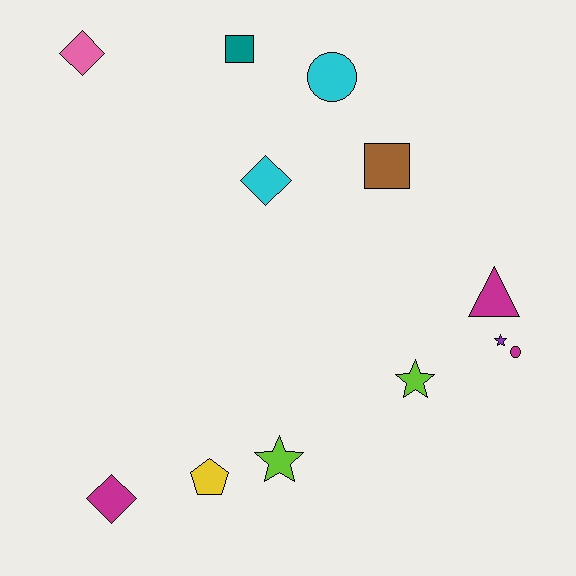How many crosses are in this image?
There are no crosses.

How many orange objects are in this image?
There are no orange objects.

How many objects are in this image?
There are 12 objects.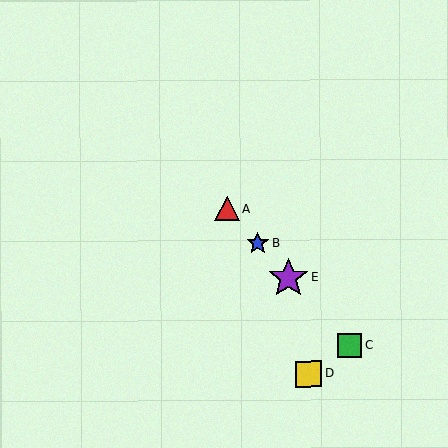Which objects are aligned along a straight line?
Objects A, B, C, E are aligned along a straight line.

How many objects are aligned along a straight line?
4 objects (A, B, C, E) are aligned along a straight line.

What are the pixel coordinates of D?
Object D is at (308, 374).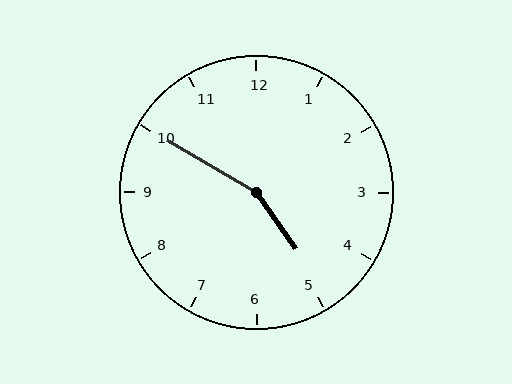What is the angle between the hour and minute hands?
Approximately 155 degrees.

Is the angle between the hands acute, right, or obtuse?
It is obtuse.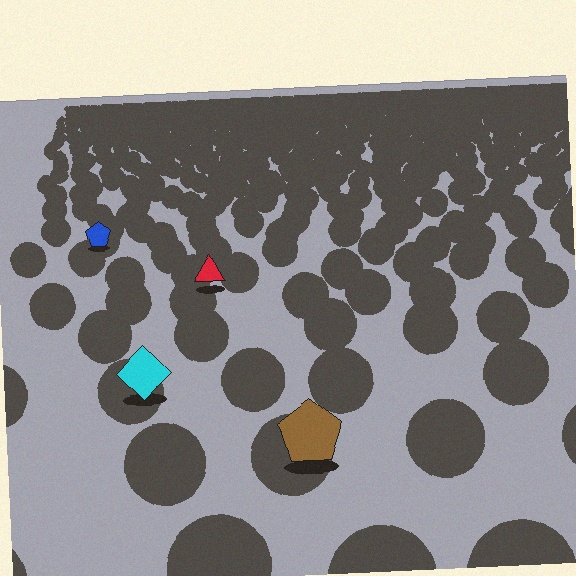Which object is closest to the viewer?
The brown pentagon is closest. The texture marks near it are larger and more spread out.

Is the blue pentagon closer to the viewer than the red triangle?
No. The red triangle is closer — you can tell from the texture gradient: the ground texture is coarser near it.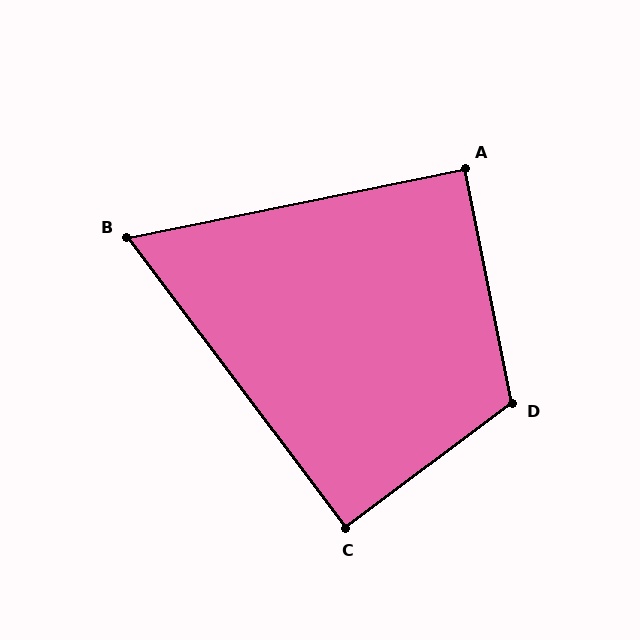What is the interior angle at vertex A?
Approximately 90 degrees (approximately right).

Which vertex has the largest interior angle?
D, at approximately 115 degrees.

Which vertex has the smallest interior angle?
B, at approximately 65 degrees.